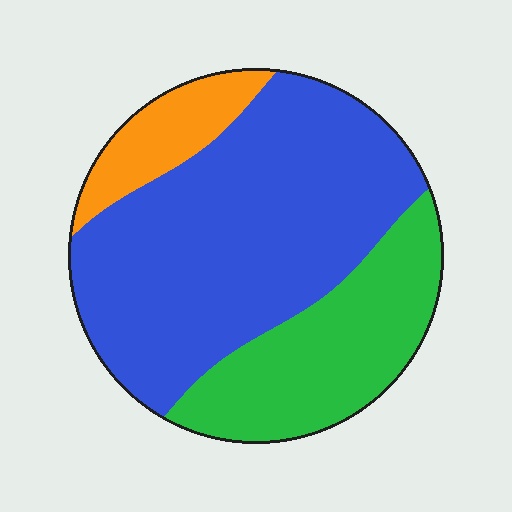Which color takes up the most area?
Blue, at roughly 60%.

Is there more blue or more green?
Blue.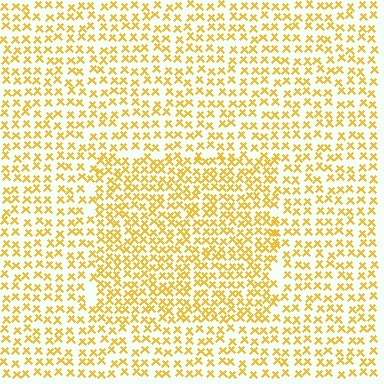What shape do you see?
I see a rectangle.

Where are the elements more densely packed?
The elements are more densely packed inside the rectangle boundary.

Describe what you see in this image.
The image contains small yellow elements arranged at two different densities. A rectangle-shaped region is visible where the elements are more densely packed than the surrounding area.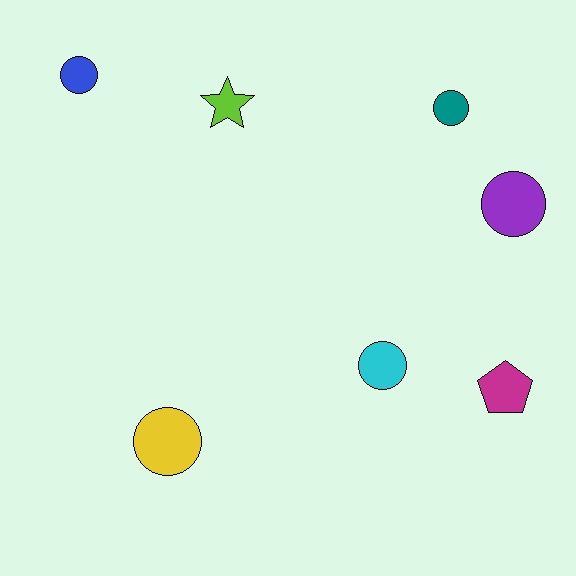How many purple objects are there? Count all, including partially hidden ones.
There is 1 purple object.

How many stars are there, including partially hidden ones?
There is 1 star.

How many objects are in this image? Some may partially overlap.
There are 7 objects.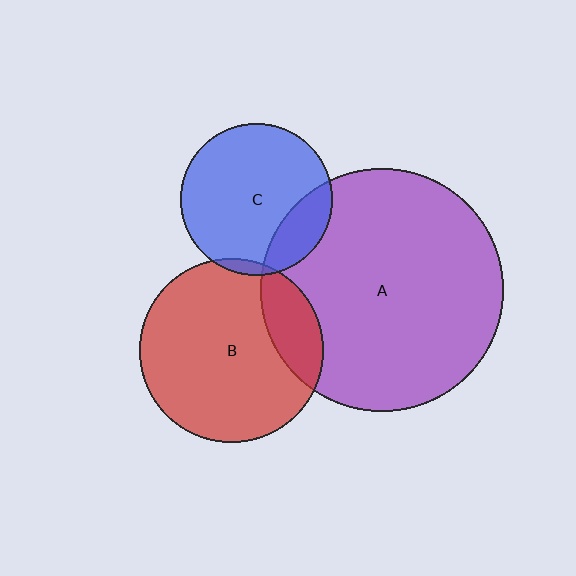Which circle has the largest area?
Circle A (purple).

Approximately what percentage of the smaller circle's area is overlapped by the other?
Approximately 5%.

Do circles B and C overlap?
Yes.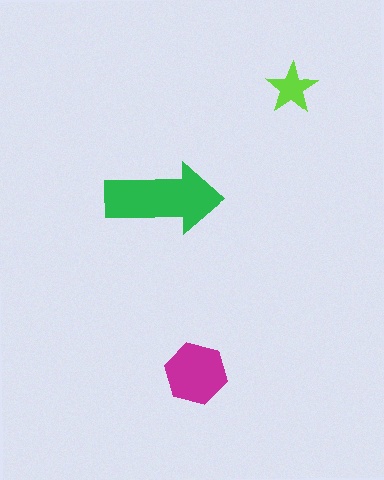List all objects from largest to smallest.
The green arrow, the magenta hexagon, the lime star.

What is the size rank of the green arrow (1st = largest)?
1st.